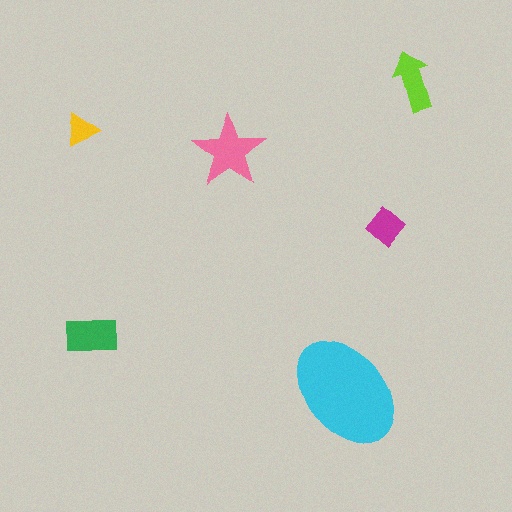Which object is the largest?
The cyan ellipse.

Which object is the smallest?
The yellow triangle.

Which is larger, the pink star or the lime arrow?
The pink star.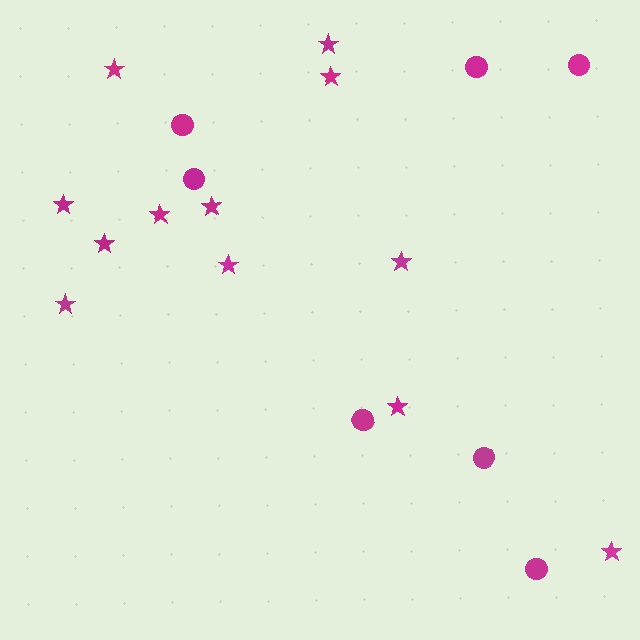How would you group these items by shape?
There are 2 groups: one group of circles (7) and one group of stars (12).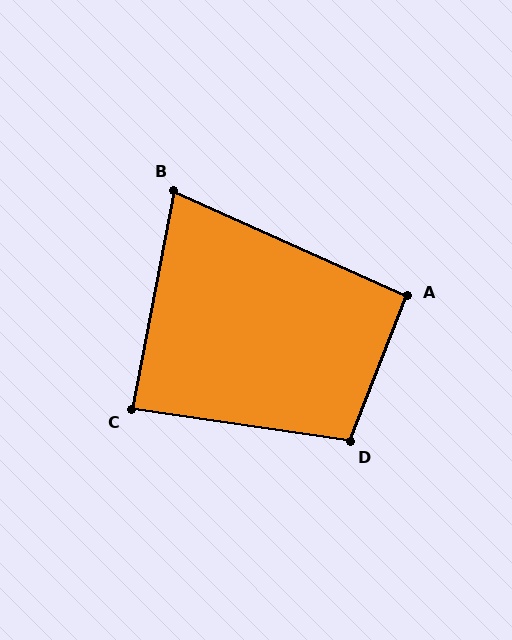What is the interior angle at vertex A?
Approximately 93 degrees (approximately right).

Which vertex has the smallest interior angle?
B, at approximately 77 degrees.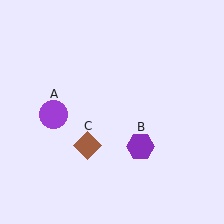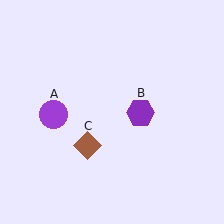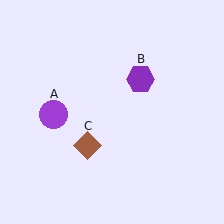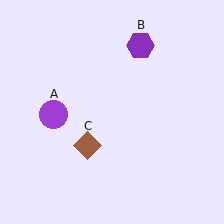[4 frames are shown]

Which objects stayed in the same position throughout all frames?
Purple circle (object A) and brown diamond (object C) remained stationary.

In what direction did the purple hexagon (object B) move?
The purple hexagon (object B) moved up.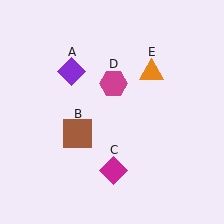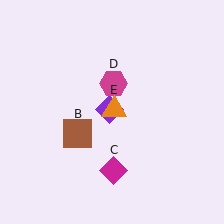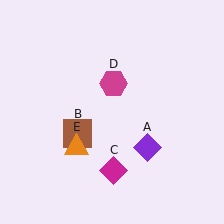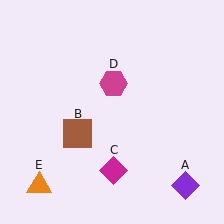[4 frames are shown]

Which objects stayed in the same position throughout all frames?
Brown square (object B) and magenta diamond (object C) and magenta hexagon (object D) remained stationary.